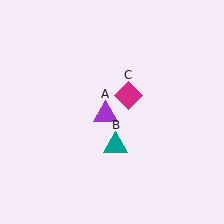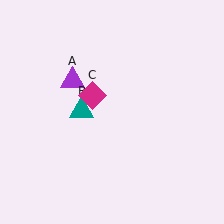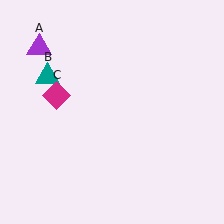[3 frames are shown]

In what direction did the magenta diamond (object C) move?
The magenta diamond (object C) moved left.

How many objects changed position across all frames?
3 objects changed position: purple triangle (object A), teal triangle (object B), magenta diamond (object C).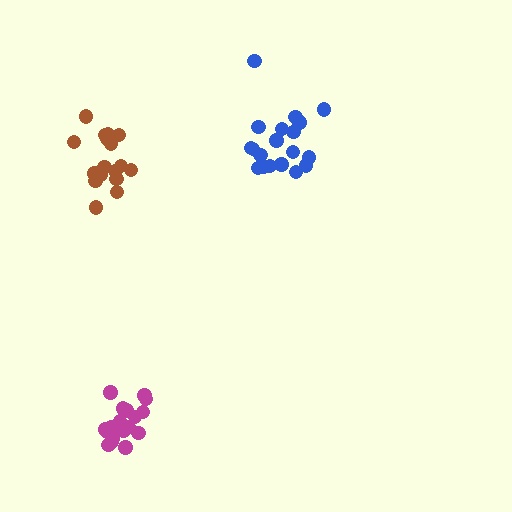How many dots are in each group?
Group 1: 19 dots, Group 2: 19 dots, Group 3: 17 dots (55 total).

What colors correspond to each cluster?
The clusters are colored: blue, magenta, brown.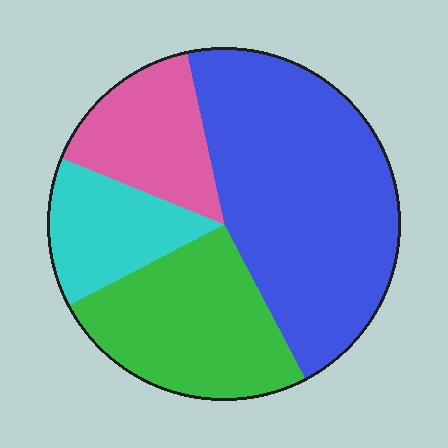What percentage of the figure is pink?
Pink covers 16% of the figure.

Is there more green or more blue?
Blue.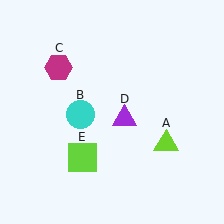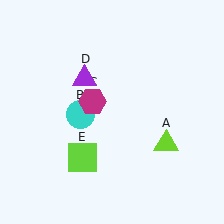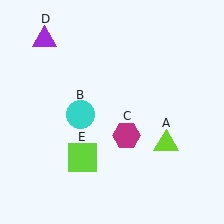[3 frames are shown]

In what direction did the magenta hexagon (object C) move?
The magenta hexagon (object C) moved down and to the right.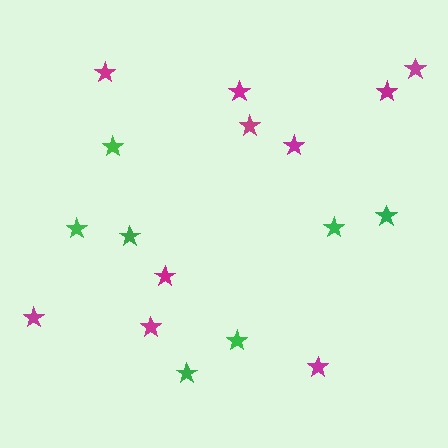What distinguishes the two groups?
There are 2 groups: one group of green stars (7) and one group of magenta stars (10).